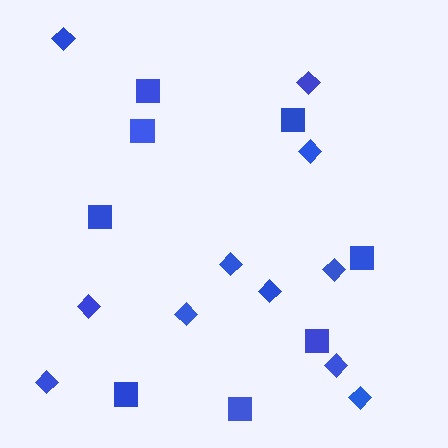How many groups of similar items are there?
There are 2 groups: one group of diamonds (11) and one group of squares (8).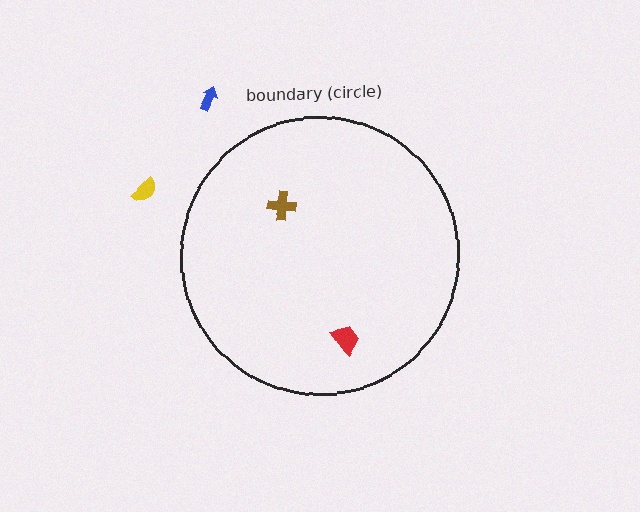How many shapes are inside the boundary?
2 inside, 2 outside.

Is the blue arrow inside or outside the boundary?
Outside.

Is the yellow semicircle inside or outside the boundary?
Outside.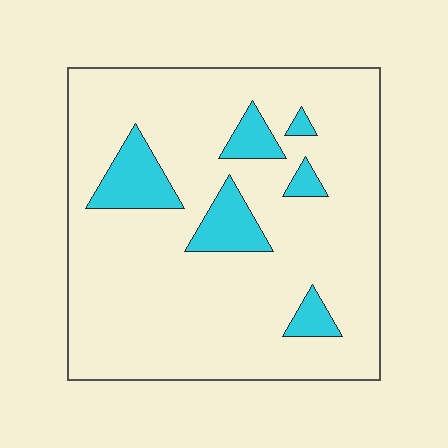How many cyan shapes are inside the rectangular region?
6.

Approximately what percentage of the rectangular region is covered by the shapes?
Approximately 15%.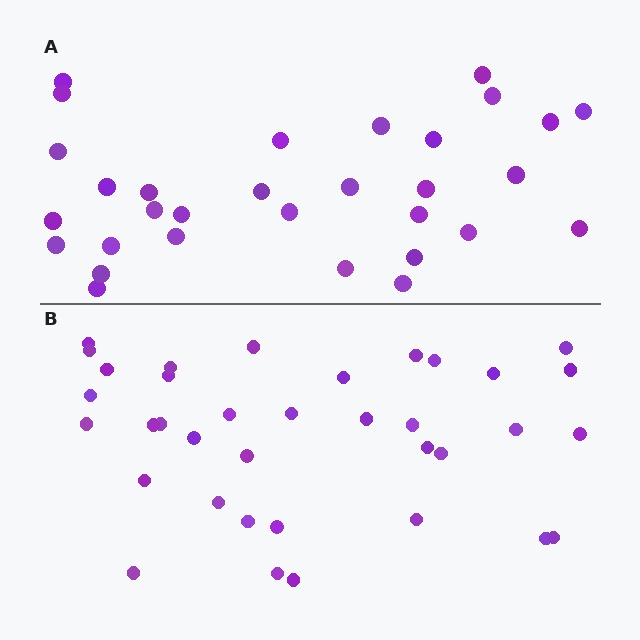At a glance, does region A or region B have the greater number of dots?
Region B (the bottom region) has more dots.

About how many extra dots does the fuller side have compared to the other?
Region B has about 5 more dots than region A.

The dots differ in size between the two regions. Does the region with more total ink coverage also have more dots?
No. Region A has more total ink coverage because its dots are larger, but region B actually contains more individual dots. Total area can be misleading — the number of items is what matters here.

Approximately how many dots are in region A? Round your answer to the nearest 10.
About 30 dots. (The exact count is 31, which rounds to 30.)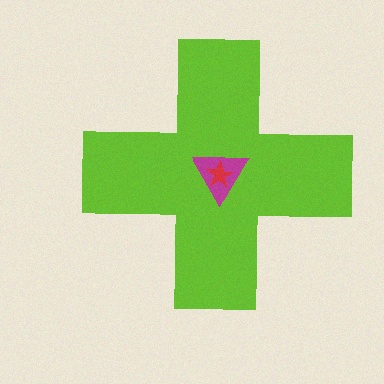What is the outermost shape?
The lime cross.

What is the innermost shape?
The red star.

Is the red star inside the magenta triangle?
Yes.